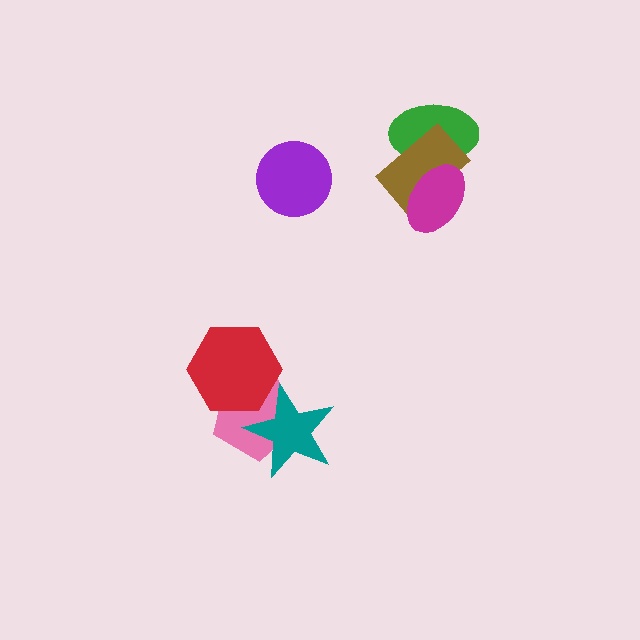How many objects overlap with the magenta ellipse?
2 objects overlap with the magenta ellipse.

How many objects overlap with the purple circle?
0 objects overlap with the purple circle.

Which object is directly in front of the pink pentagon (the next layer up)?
The teal star is directly in front of the pink pentagon.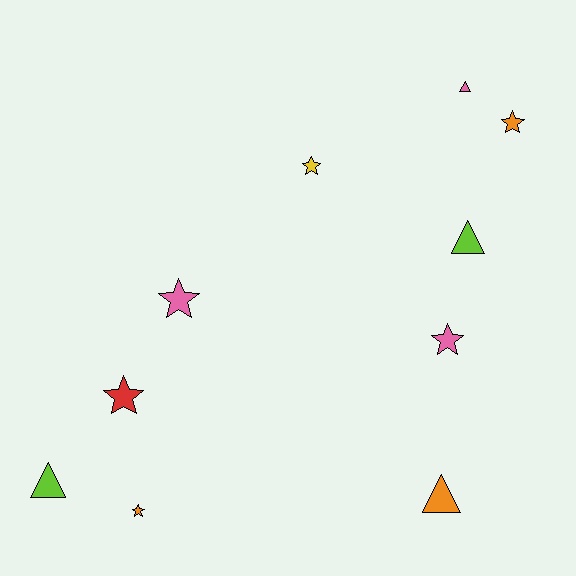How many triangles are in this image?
There are 4 triangles.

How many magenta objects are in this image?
There are no magenta objects.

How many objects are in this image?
There are 10 objects.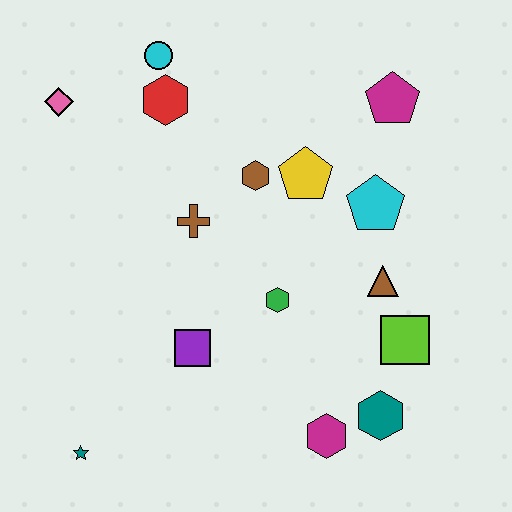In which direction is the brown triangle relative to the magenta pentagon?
The brown triangle is below the magenta pentagon.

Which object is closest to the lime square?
The brown triangle is closest to the lime square.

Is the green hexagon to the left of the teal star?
No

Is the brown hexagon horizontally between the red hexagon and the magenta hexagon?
Yes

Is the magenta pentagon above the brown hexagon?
Yes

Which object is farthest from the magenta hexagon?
The pink diamond is farthest from the magenta hexagon.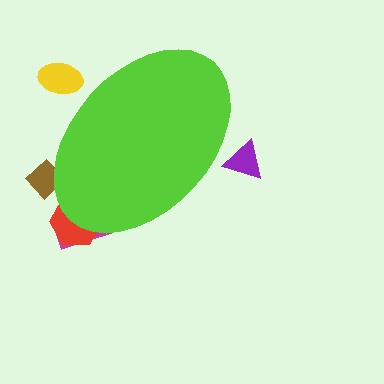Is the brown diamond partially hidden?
Yes, the brown diamond is partially hidden behind the lime ellipse.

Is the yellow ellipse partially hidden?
Yes, the yellow ellipse is partially hidden behind the lime ellipse.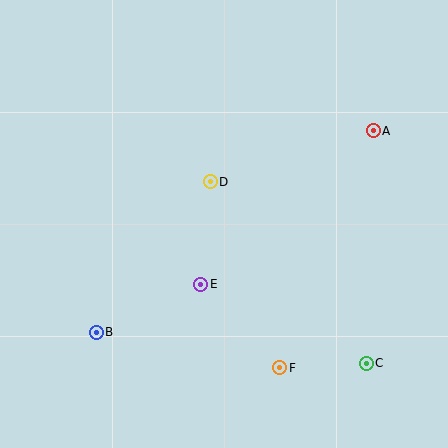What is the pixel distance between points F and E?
The distance between F and E is 115 pixels.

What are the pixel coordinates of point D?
Point D is at (210, 182).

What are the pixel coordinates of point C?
Point C is at (366, 363).